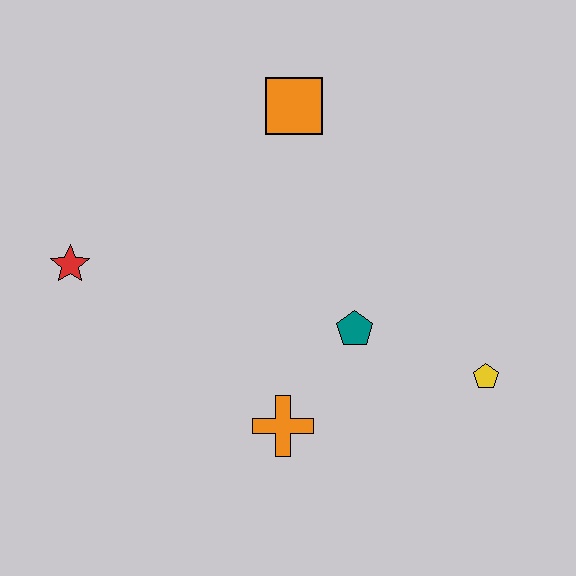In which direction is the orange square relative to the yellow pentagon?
The orange square is above the yellow pentagon.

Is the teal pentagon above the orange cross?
Yes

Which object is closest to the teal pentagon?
The orange cross is closest to the teal pentagon.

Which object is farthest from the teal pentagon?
The red star is farthest from the teal pentagon.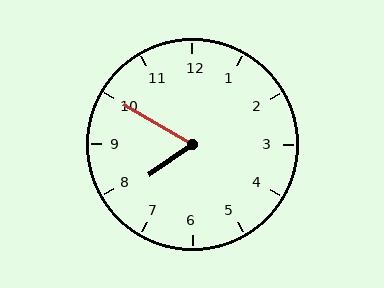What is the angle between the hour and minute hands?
Approximately 65 degrees.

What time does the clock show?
7:50.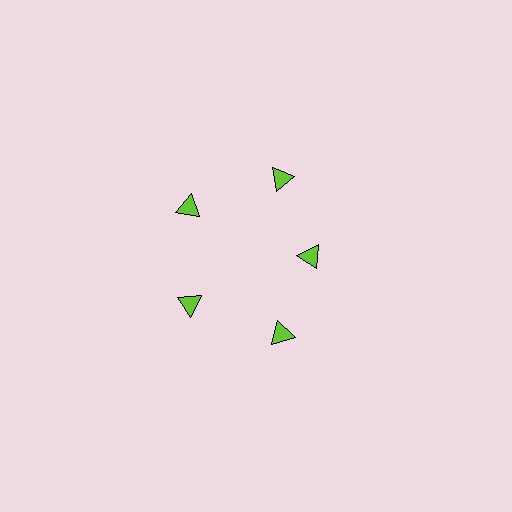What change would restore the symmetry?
The symmetry would be restored by moving it outward, back onto the ring so that all 5 triangles sit at equal angles and equal distance from the center.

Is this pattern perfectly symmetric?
No. The 5 lime triangles are arranged in a ring, but one element near the 3 o'clock position is pulled inward toward the center, breaking the 5-fold rotational symmetry.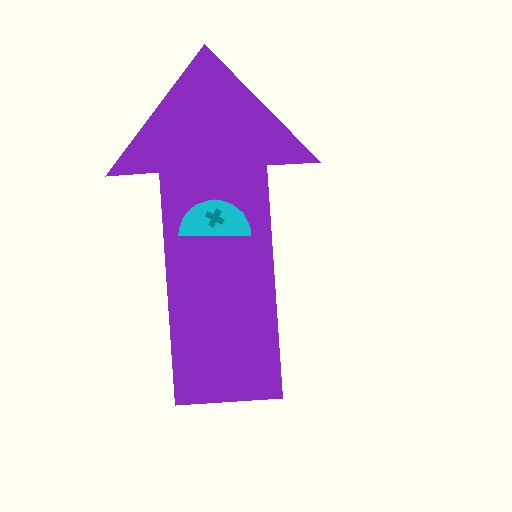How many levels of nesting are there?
3.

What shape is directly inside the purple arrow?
The cyan semicircle.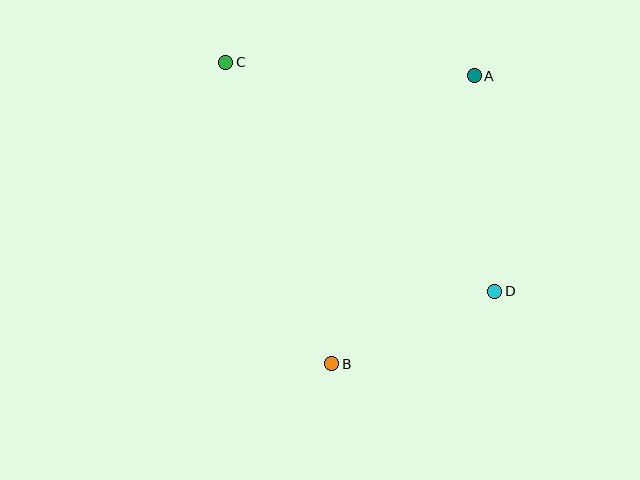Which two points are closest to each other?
Points B and D are closest to each other.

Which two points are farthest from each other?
Points C and D are farthest from each other.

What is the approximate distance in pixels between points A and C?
The distance between A and C is approximately 249 pixels.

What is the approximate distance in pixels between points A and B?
The distance between A and B is approximately 321 pixels.